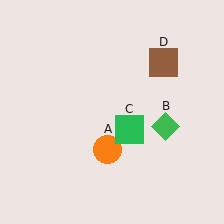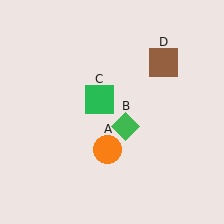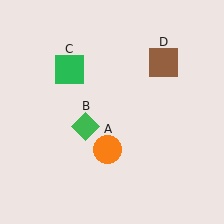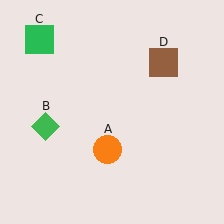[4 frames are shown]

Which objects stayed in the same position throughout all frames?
Orange circle (object A) and brown square (object D) remained stationary.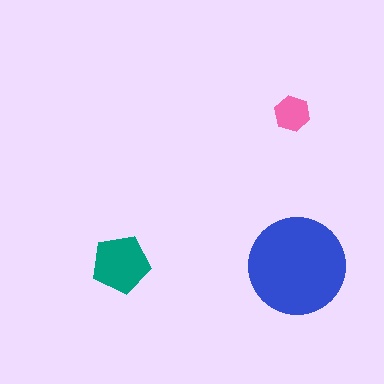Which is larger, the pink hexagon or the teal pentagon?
The teal pentagon.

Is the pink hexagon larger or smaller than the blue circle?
Smaller.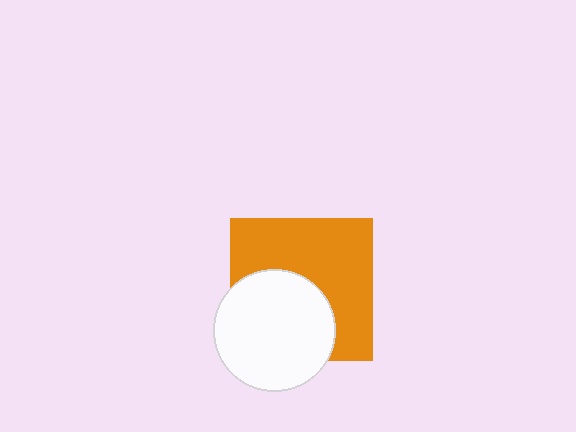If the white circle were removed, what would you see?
You would see the complete orange square.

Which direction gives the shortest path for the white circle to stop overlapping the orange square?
Moving toward the lower-left gives the shortest separation.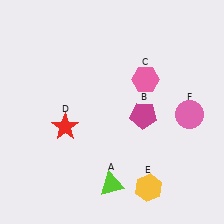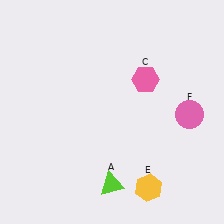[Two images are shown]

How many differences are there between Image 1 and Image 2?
There are 2 differences between the two images.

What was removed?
The magenta pentagon (B), the red star (D) were removed in Image 2.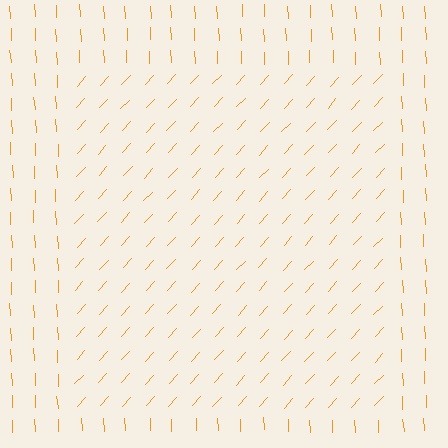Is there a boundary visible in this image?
Yes, there is a texture boundary formed by a change in line orientation.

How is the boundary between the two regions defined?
The boundary is defined purely by a change in line orientation (approximately 45 degrees difference). All lines are the same color and thickness.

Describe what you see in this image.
The image is filled with small orange line segments. A rectangle region in the image has lines oriented differently from the surrounding lines, creating a visible texture boundary.